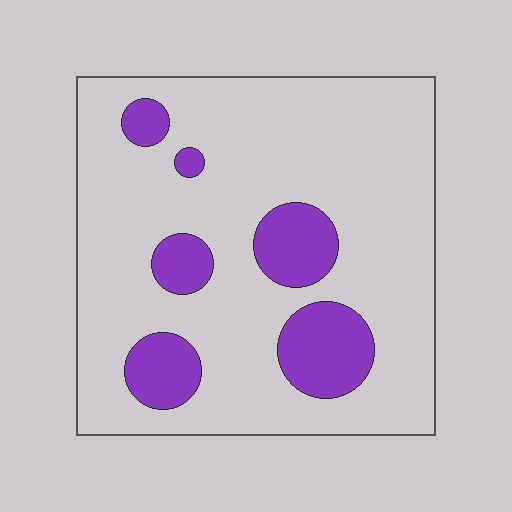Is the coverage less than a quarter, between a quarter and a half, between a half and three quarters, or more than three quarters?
Less than a quarter.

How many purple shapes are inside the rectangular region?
6.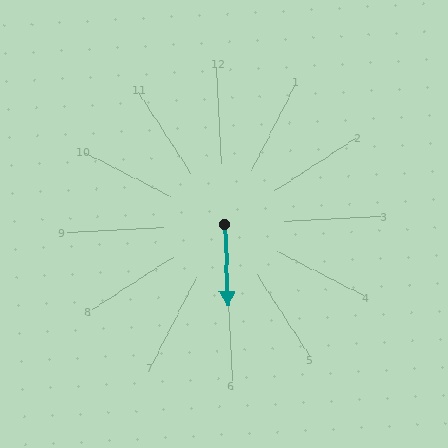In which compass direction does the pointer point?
South.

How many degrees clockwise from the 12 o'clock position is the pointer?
Approximately 181 degrees.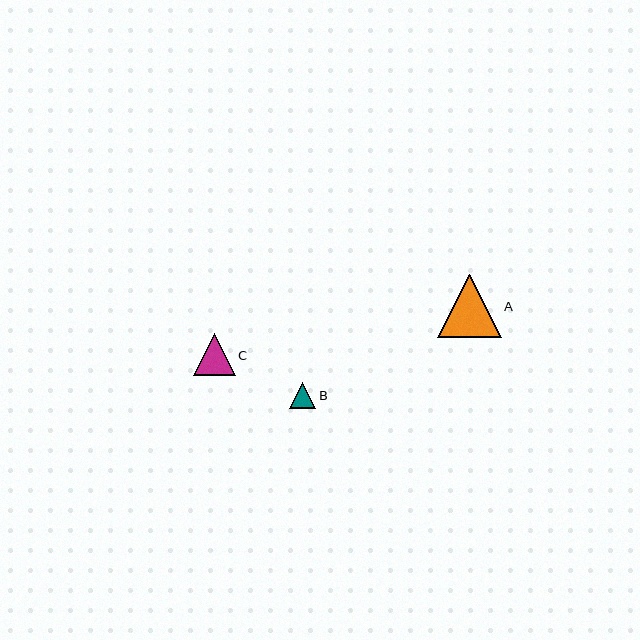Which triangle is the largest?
Triangle A is the largest with a size of approximately 63 pixels.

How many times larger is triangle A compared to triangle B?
Triangle A is approximately 2.4 times the size of triangle B.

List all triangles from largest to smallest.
From largest to smallest: A, C, B.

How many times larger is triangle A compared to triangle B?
Triangle A is approximately 2.4 times the size of triangle B.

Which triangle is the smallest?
Triangle B is the smallest with a size of approximately 26 pixels.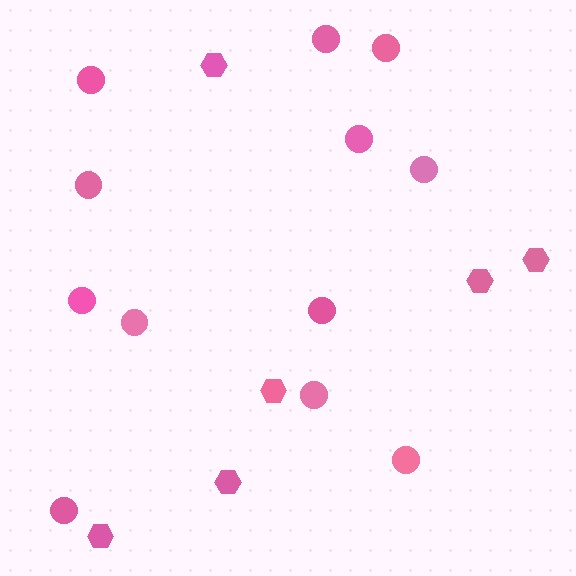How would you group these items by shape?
There are 2 groups: one group of circles (12) and one group of hexagons (6).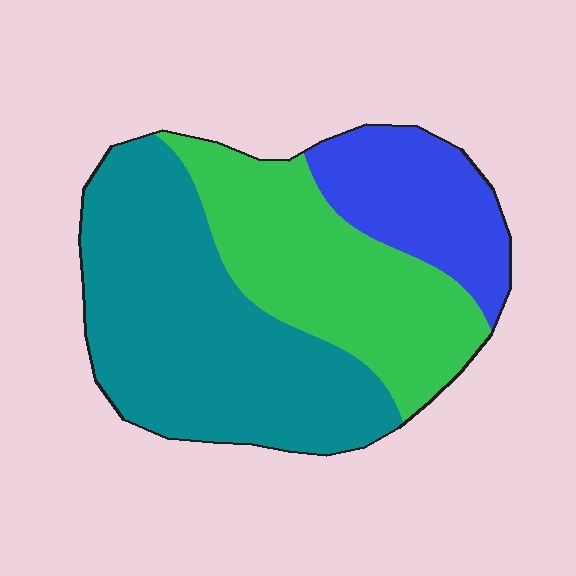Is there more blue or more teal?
Teal.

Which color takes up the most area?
Teal, at roughly 50%.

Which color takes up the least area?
Blue, at roughly 20%.